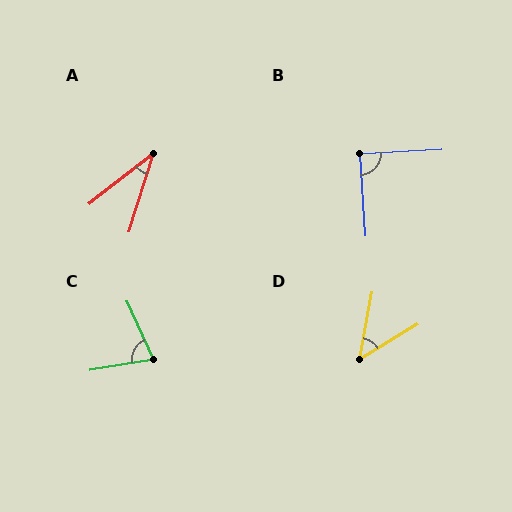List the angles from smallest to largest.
A (35°), D (48°), C (75°), B (89°).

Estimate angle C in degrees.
Approximately 75 degrees.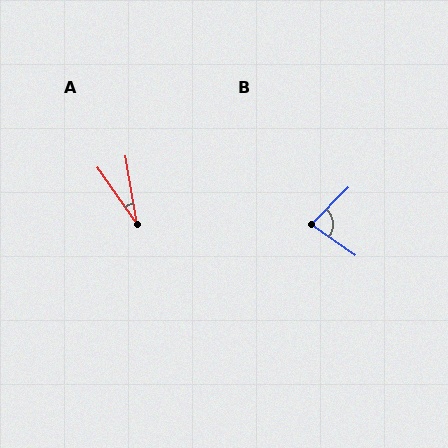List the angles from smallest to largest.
A (26°), B (80°).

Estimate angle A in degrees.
Approximately 26 degrees.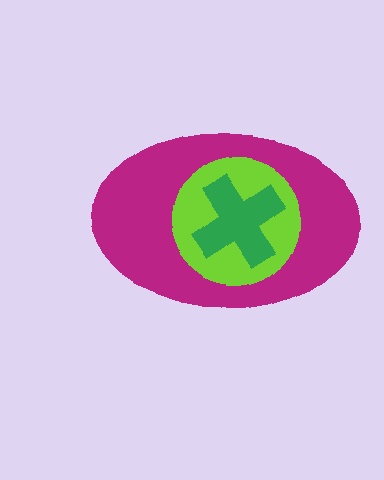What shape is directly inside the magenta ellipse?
The lime circle.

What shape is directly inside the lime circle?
The green cross.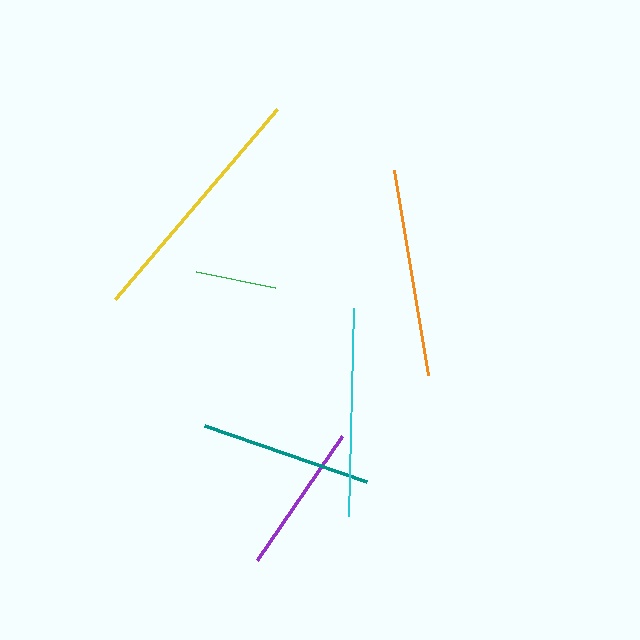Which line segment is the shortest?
The green line is the shortest at approximately 80 pixels.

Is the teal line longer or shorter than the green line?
The teal line is longer than the green line.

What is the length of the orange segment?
The orange segment is approximately 208 pixels long.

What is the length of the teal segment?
The teal segment is approximately 171 pixels long.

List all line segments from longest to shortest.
From longest to shortest: yellow, cyan, orange, teal, purple, green.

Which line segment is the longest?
The yellow line is the longest at approximately 250 pixels.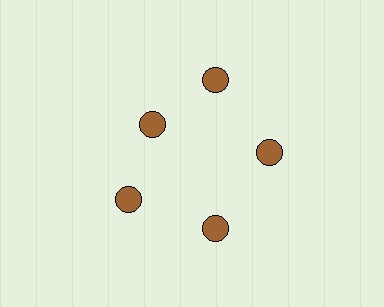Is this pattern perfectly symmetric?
No. The 5 brown circles are arranged in a ring, but one element near the 10 o'clock position is pulled inward toward the center, breaking the 5-fold rotational symmetry.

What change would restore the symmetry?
The symmetry would be restored by moving it outward, back onto the ring so that all 5 circles sit at equal angles and equal distance from the center.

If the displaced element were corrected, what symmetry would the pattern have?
It would have 5-fold rotational symmetry — the pattern would map onto itself every 72 degrees.